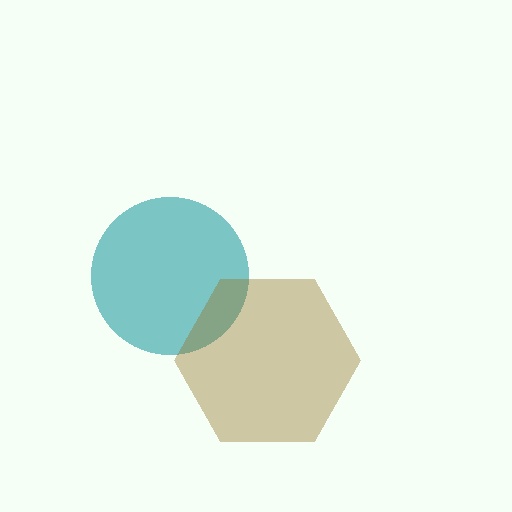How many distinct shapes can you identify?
There are 2 distinct shapes: a teal circle, a brown hexagon.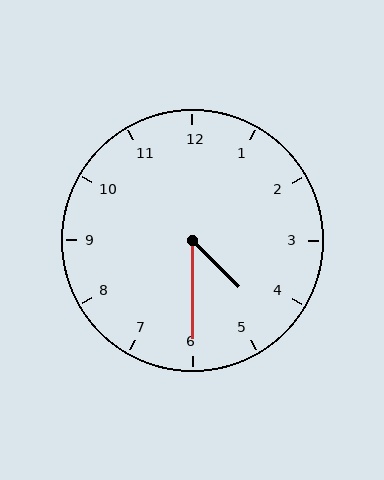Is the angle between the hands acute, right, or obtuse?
It is acute.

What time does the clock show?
4:30.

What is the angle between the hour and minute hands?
Approximately 45 degrees.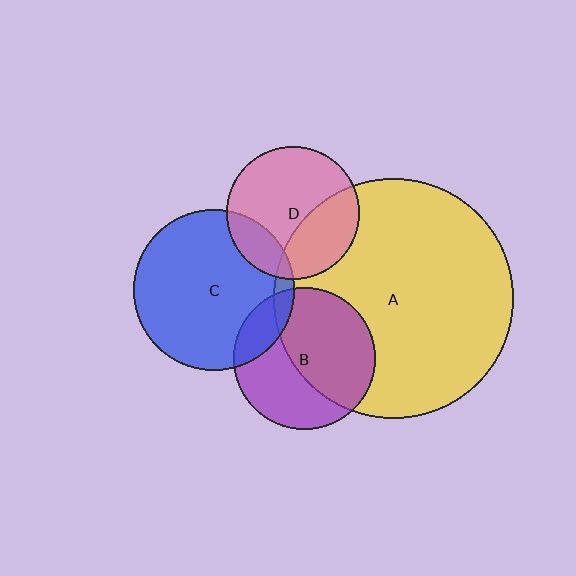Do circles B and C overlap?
Yes.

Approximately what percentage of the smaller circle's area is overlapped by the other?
Approximately 15%.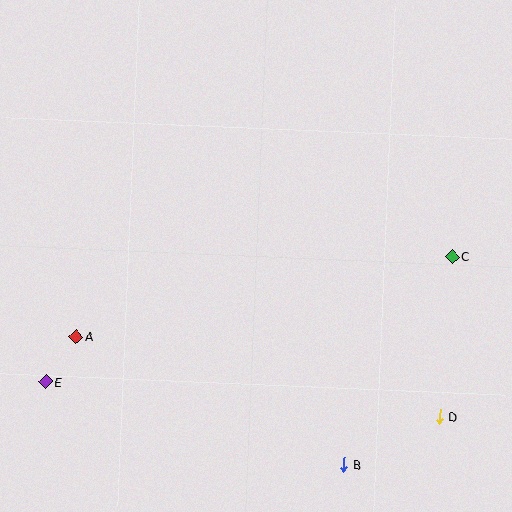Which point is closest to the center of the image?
Point C at (452, 256) is closest to the center.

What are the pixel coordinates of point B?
Point B is at (344, 465).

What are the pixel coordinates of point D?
Point D is at (439, 417).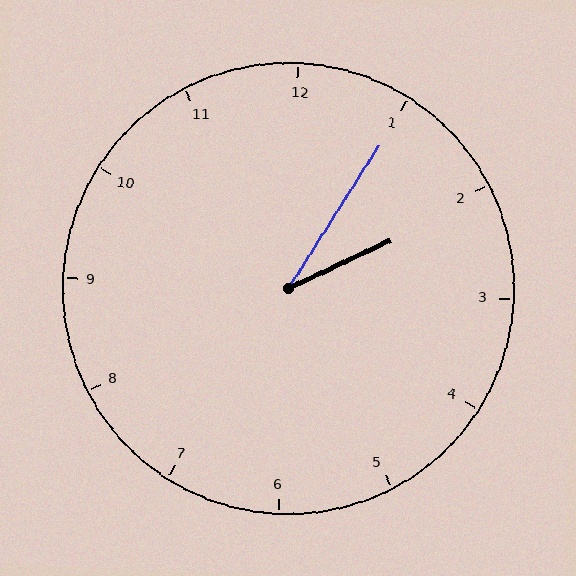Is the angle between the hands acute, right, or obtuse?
It is acute.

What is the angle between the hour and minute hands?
Approximately 32 degrees.